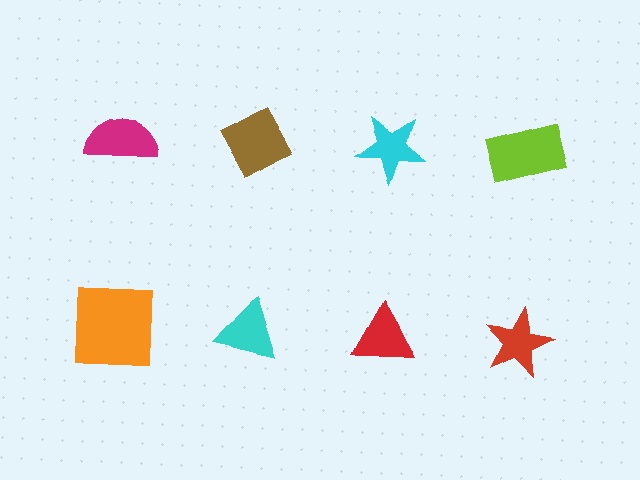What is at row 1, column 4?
A lime rectangle.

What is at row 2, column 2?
A cyan triangle.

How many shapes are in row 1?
4 shapes.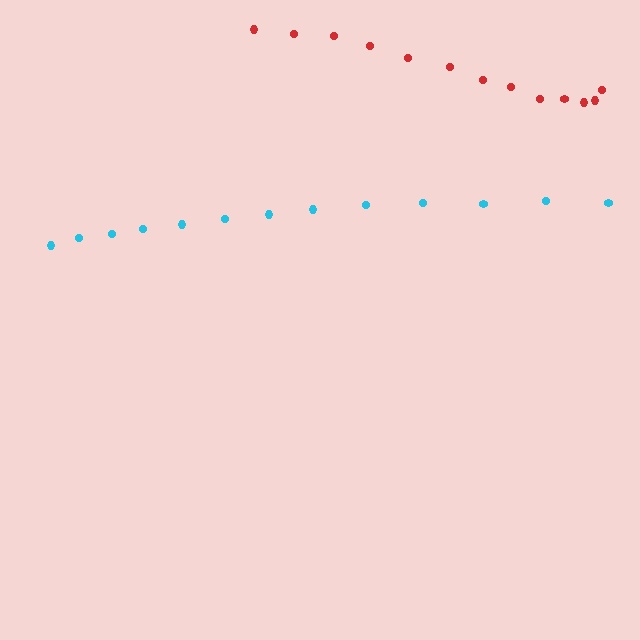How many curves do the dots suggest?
There are 2 distinct paths.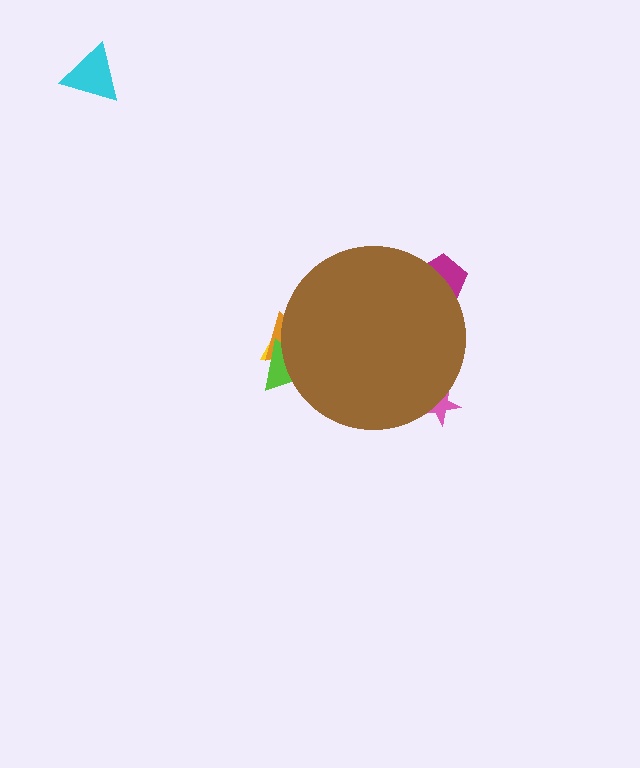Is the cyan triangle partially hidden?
No, the cyan triangle is fully visible.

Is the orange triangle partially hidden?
Yes, the orange triangle is partially hidden behind the brown circle.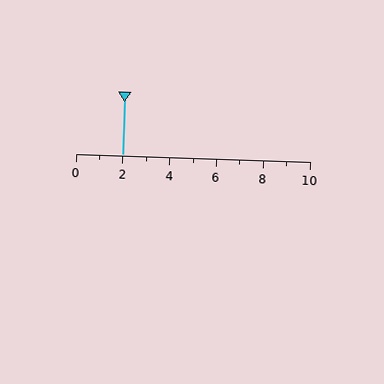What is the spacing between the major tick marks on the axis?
The major ticks are spaced 2 apart.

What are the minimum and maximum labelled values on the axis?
The axis runs from 0 to 10.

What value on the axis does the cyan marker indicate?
The marker indicates approximately 2.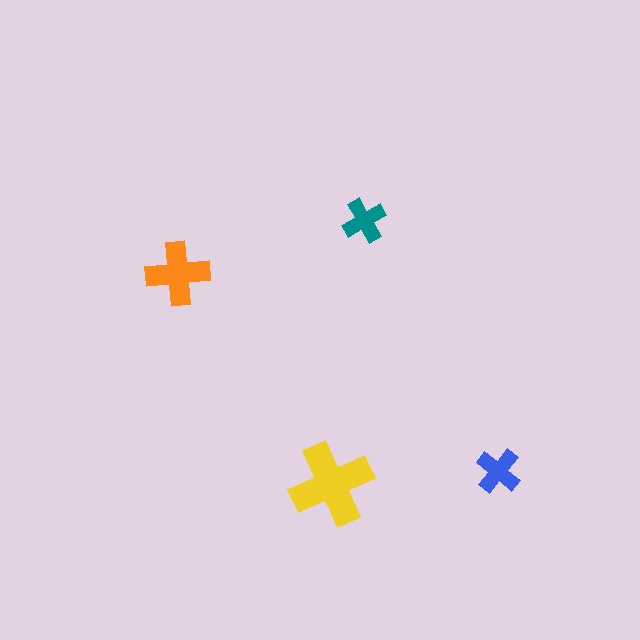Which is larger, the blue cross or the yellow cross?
The yellow one.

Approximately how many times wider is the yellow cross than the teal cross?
About 2 times wider.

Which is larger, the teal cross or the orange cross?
The orange one.